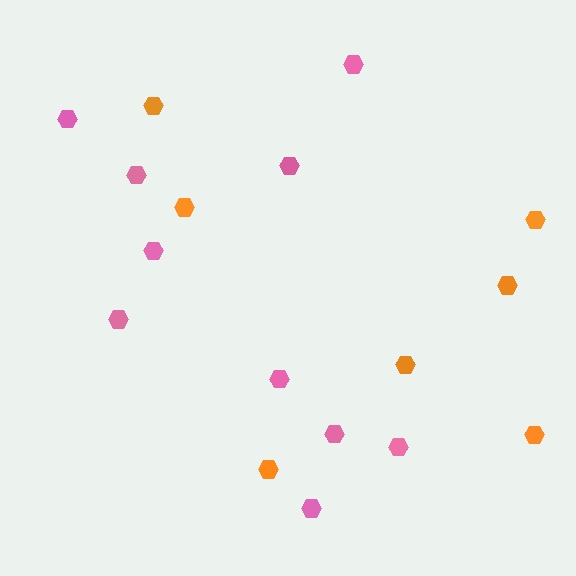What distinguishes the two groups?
There are 2 groups: one group of pink hexagons (10) and one group of orange hexagons (7).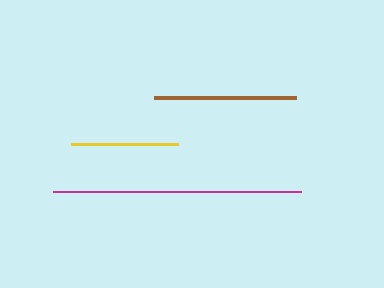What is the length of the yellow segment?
The yellow segment is approximately 107 pixels long.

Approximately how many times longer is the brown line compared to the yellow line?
The brown line is approximately 1.3 times the length of the yellow line.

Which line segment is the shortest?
The yellow line is the shortest at approximately 107 pixels.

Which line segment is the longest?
The magenta line is the longest at approximately 248 pixels.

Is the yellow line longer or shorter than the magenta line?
The magenta line is longer than the yellow line.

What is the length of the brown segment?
The brown segment is approximately 142 pixels long.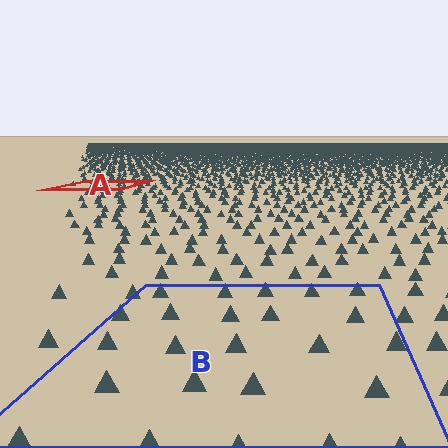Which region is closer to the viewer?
Region B is closer. The texture elements there are larger and more spread out.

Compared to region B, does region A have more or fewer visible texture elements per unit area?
Region A has more texture elements per unit area — they are packed more densely because it is farther away.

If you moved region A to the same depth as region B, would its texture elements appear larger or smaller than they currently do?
They would appear larger. At a closer depth, the same texture elements are projected at a bigger on-screen size.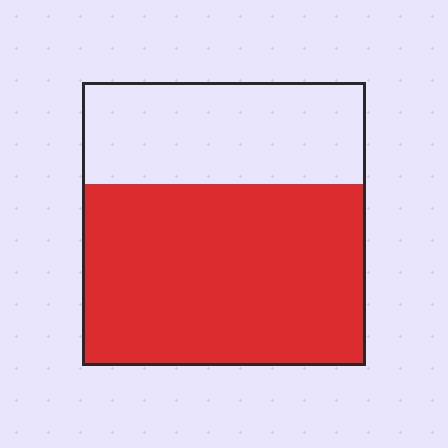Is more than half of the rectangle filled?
Yes.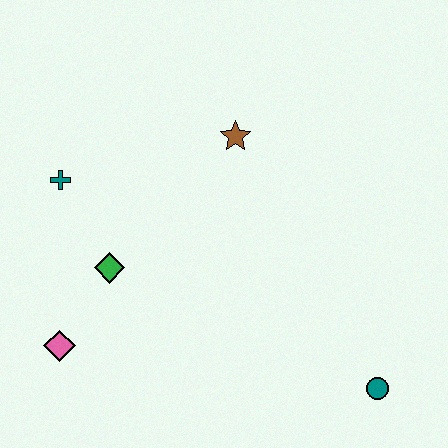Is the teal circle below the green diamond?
Yes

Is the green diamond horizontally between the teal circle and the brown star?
No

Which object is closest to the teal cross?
The green diamond is closest to the teal cross.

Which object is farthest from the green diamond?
The teal circle is farthest from the green diamond.